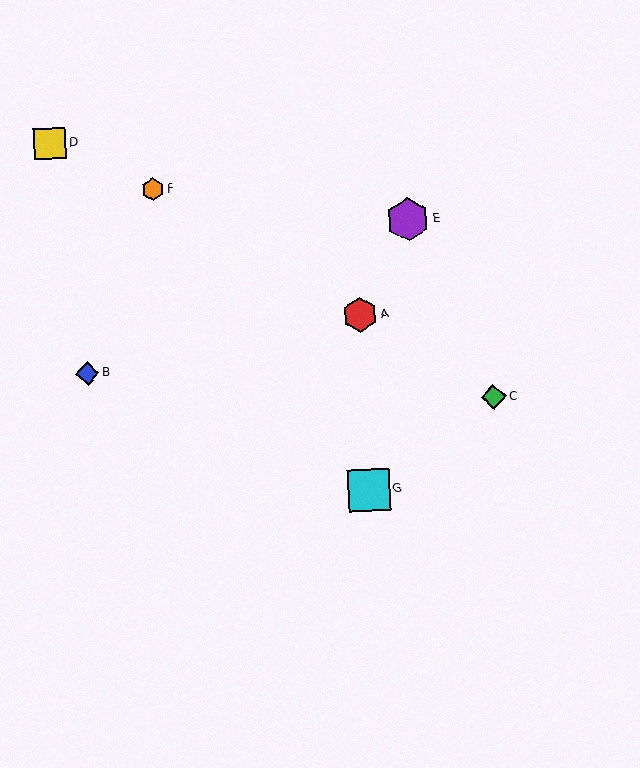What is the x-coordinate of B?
Object B is at x≈87.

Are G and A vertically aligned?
Yes, both are at x≈369.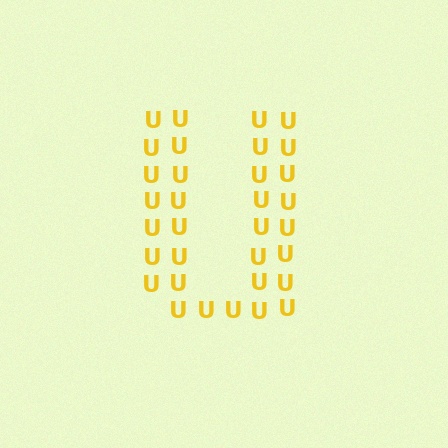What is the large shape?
The large shape is the letter U.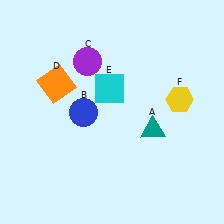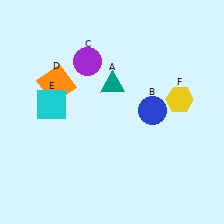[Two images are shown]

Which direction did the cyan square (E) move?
The cyan square (E) moved left.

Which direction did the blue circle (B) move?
The blue circle (B) moved right.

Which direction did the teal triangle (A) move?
The teal triangle (A) moved up.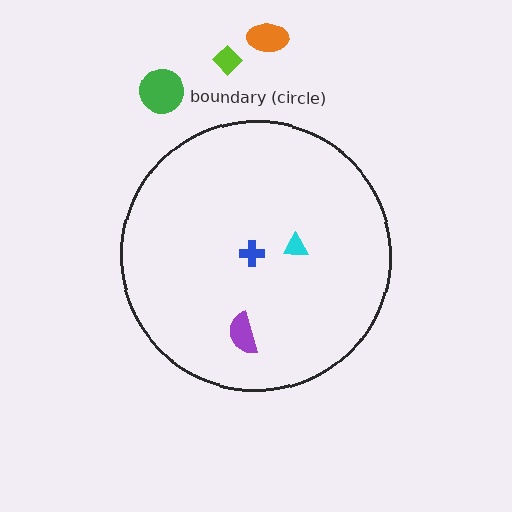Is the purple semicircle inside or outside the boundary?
Inside.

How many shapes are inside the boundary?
3 inside, 3 outside.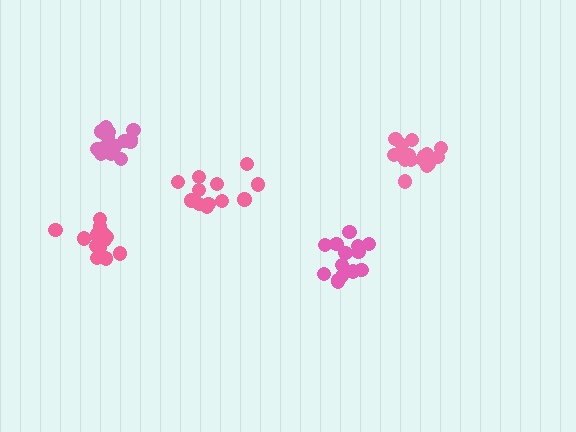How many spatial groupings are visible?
There are 5 spatial groupings.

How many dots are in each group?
Group 1: 16 dots, Group 2: 12 dots, Group 3: 15 dots, Group 4: 14 dots, Group 5: 16 dots (73 total).